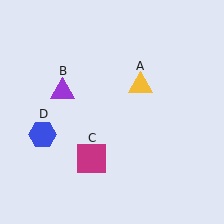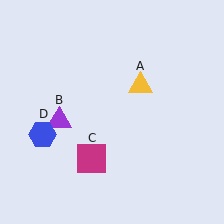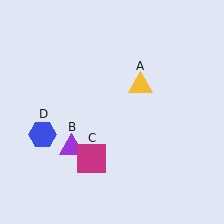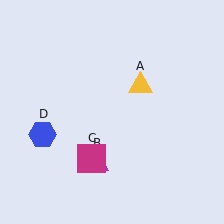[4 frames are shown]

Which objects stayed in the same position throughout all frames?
Yellow triangle (object A) and magenta square (object C) and blue hexagon (object D) remained stationary.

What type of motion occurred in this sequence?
The purple triangle (object B) rotated counterclockwise around the center of the scene.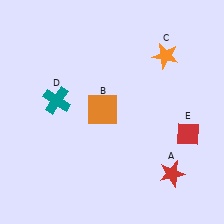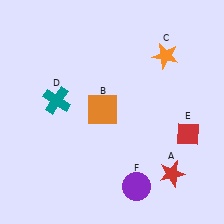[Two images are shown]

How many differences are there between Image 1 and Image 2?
There is 1 difference between the two images.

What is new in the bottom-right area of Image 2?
A purple circle (F) was added in the bottom-right area of Image 2.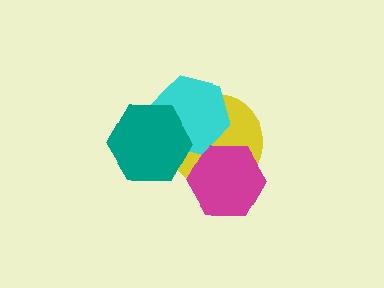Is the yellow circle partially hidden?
Yes, it is partially covered by another shape.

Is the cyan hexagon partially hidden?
Yes, it is partially covered by another shape.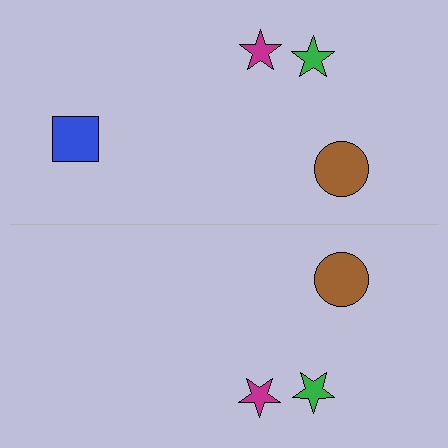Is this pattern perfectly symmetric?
No, the pattern is not perfectly symmetric. A blue square is missing from the bottom side.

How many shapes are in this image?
There are 7 shapes in this image.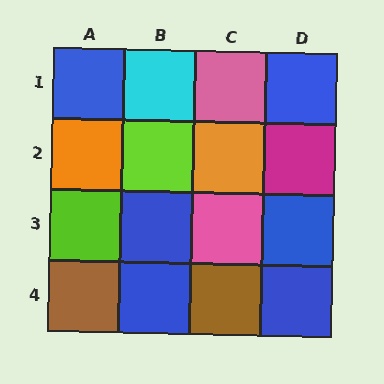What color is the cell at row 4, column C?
Brown.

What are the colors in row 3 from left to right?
Lime, blue, pink, blue.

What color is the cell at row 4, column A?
Brown.